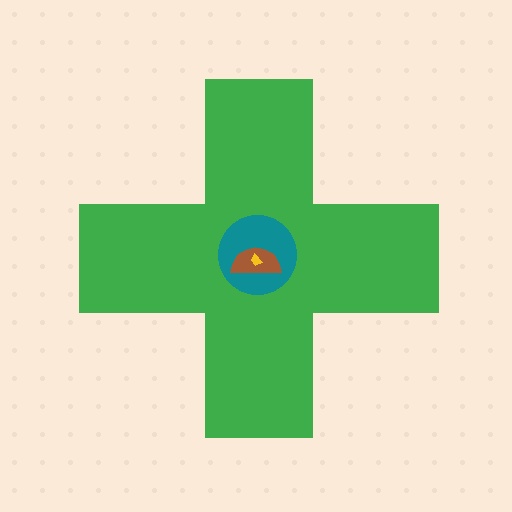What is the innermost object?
The yellow trapezoid.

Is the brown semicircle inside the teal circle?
Yes.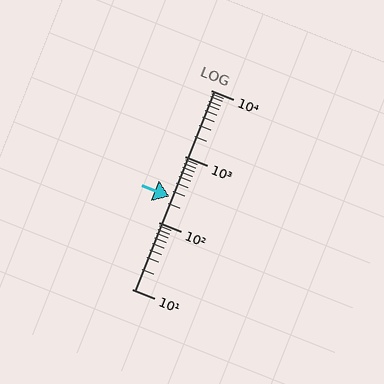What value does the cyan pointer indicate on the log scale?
The pointer indicates approximately 250.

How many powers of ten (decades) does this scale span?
The scale spans 3 decades, from 10 to 10000.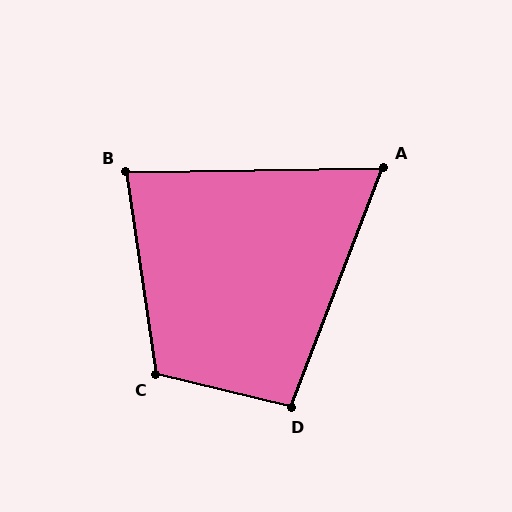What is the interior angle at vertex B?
Approximately 83 degrees (acute).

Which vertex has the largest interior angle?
C, at approximately 112 degrees.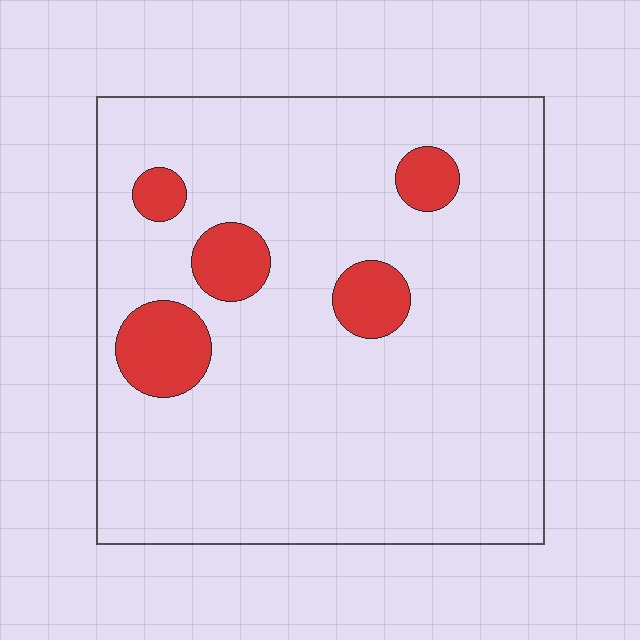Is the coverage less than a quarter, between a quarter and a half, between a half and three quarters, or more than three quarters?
Less than a quarter.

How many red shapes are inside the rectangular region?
5.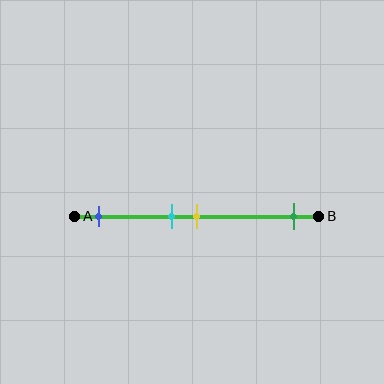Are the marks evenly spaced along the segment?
No, the marks are not evenly spaced.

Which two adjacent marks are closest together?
The cyan and yellow marks are the closest adjacent pair.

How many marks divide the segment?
There are 4 marks dividing the segment.